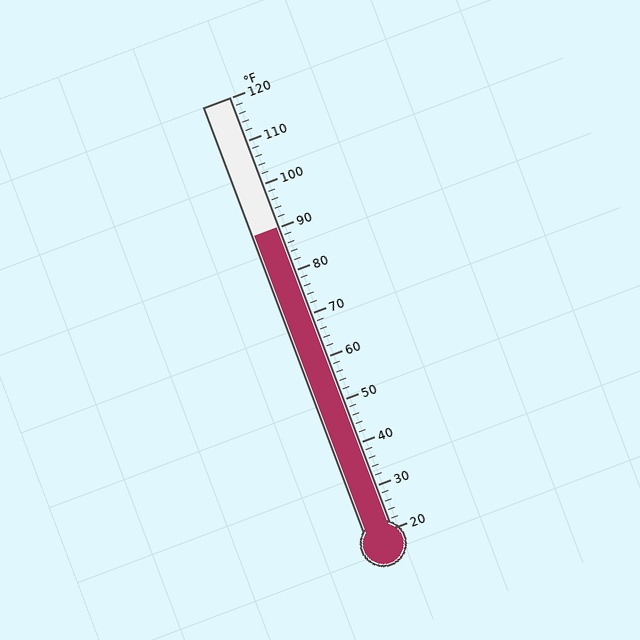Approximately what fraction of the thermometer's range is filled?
The thermometer is filled to approximately 70% of its range.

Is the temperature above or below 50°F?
The temperature is above 50°F.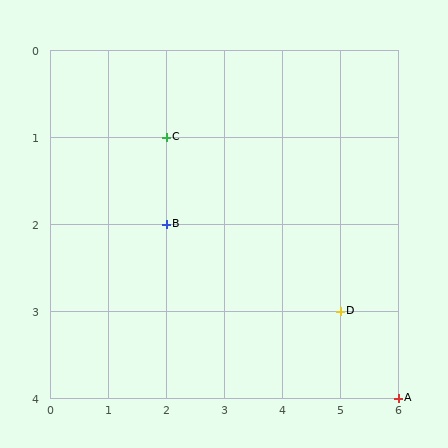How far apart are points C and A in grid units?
Points C and A are 4 columns and 3 rows apart (about 5.0 grid units diagonally).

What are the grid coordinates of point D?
Point D is at grid coordinates (5, 3).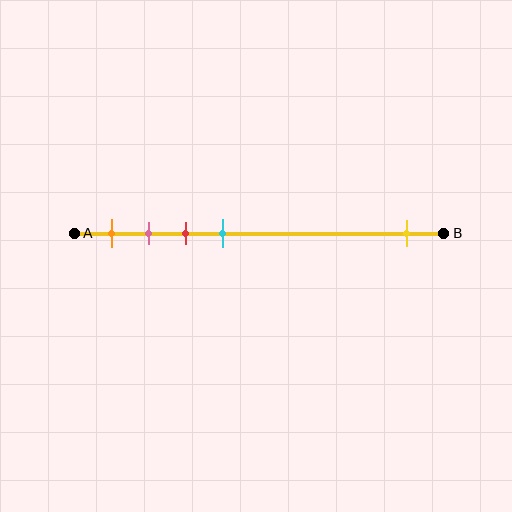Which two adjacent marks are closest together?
The pink and red marks are the closest adjacent pair.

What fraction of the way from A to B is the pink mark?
The pink mark is approximately 20% (0.2) of the way from A to B.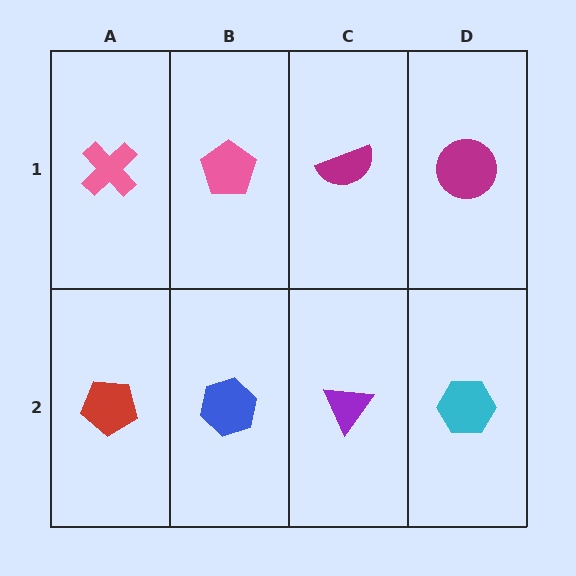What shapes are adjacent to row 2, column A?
A pink cross (row 1, column A), a blue hexagon (row 2, column B).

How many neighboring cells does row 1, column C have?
3.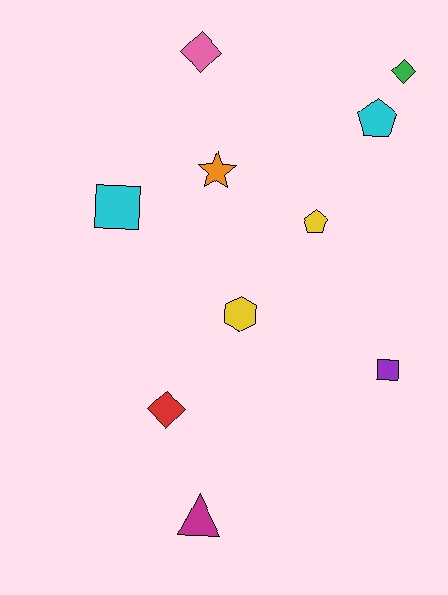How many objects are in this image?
There are 10 objects.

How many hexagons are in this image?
There is 1 hexagon.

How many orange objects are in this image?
There is 1 orange object.